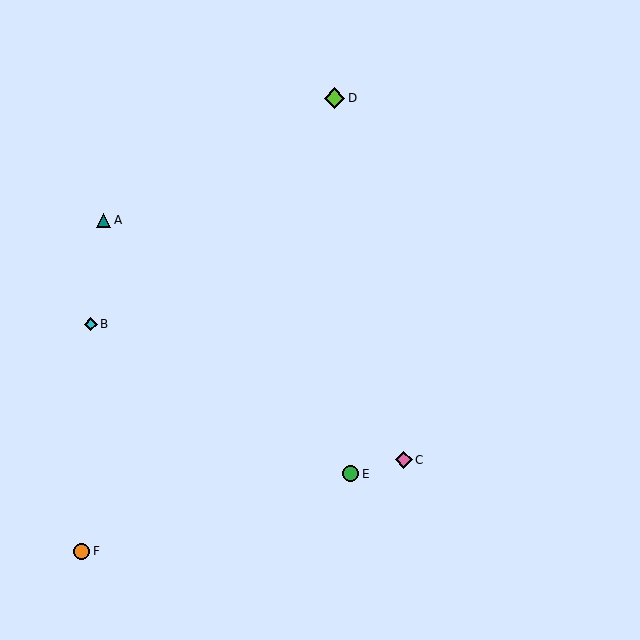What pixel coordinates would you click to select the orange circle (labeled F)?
Click at (82, 551) to select the orange circle F.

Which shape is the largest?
The lime diamond (labeled D) is the largest.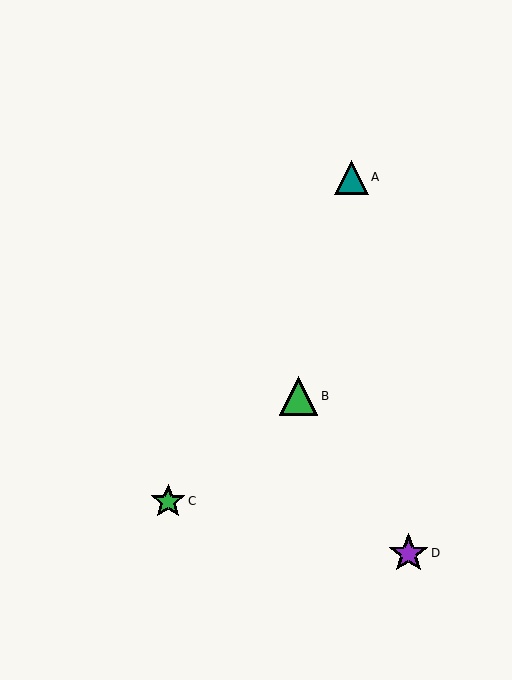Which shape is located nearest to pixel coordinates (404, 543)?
The purple star (labeled D) at (408, 553) is nearest to that location.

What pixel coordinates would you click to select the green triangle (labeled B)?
Click at (299, 396) to select the green triangle B.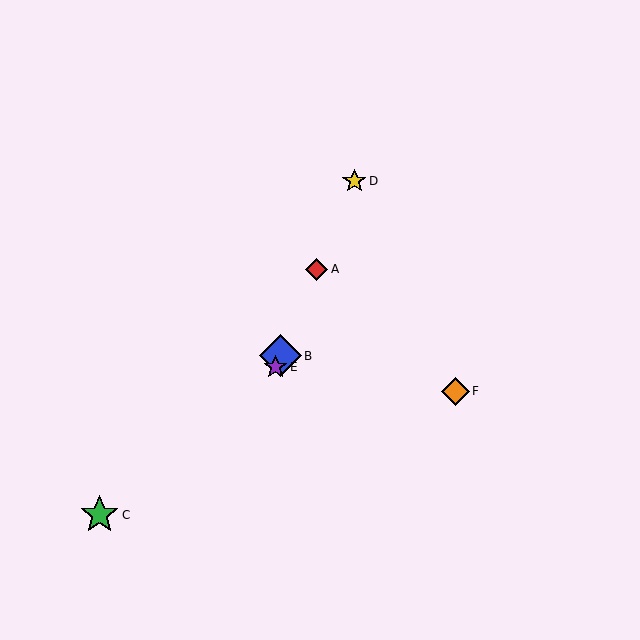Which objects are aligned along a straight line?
Objects A, B, D, E are aligned along a straight line.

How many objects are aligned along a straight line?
4 objects (A, B, D, E) are aligned along a straight line.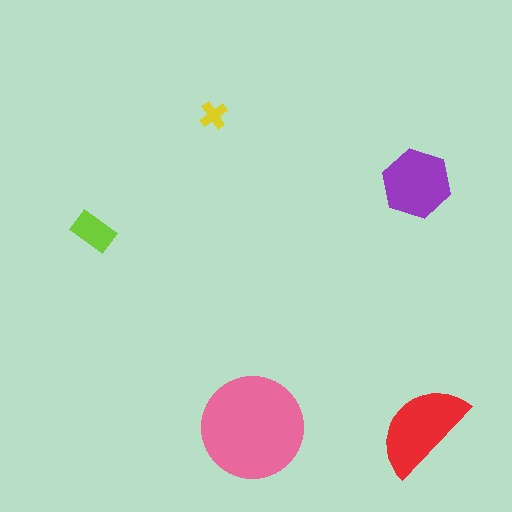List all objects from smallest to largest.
The yellow cross, the lime rectangle, the purple hexagon, the red semicircle, the pink circle.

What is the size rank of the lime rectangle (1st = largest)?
4th.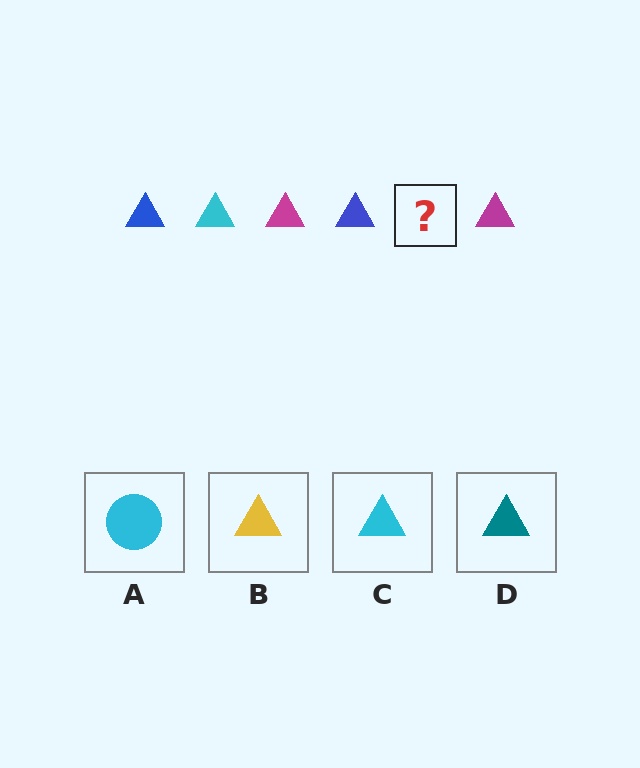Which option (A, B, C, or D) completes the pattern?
C.